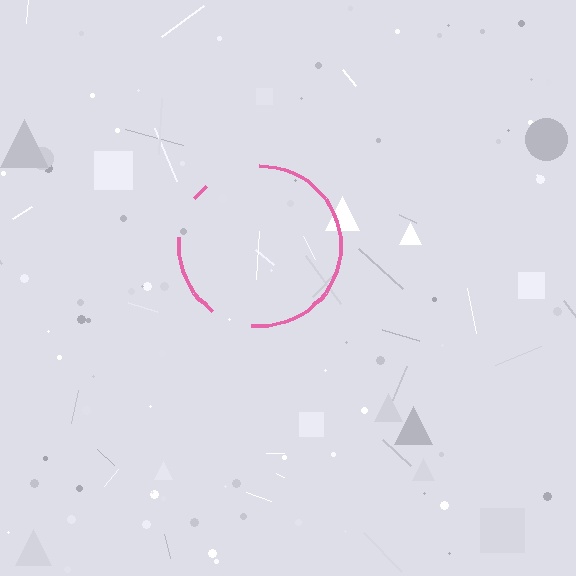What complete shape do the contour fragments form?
The contour fragments form a circle.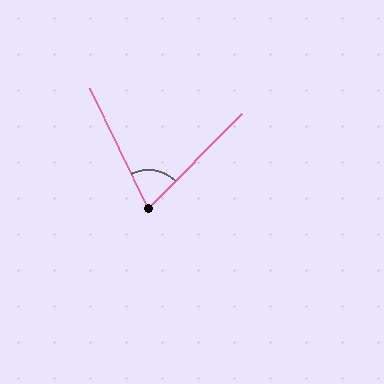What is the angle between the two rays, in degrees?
Approximately 70 degrees.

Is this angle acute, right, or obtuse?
It is acute.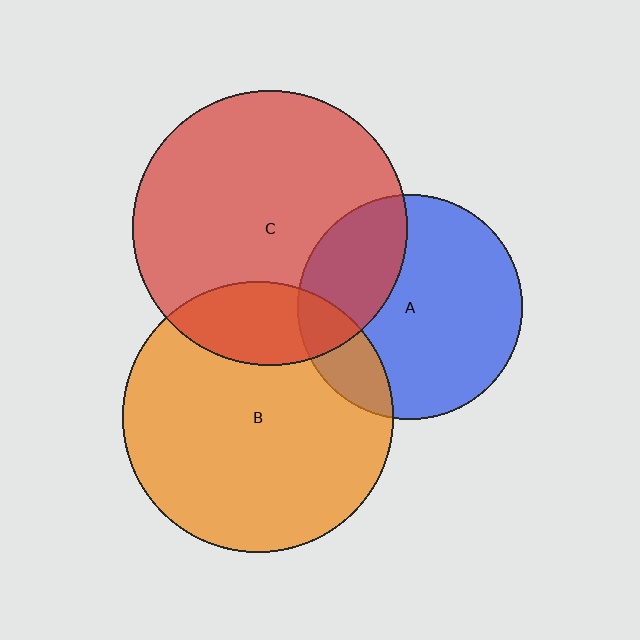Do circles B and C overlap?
Yes.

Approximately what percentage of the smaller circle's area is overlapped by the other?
Approximately 20%.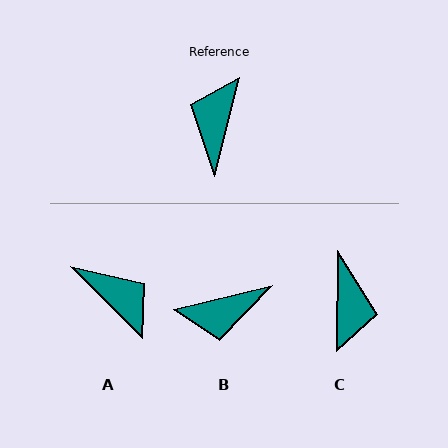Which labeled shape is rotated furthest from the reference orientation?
C, about 166 degrees away.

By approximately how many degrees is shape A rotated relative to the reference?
Approximately 121 degrees clockwise.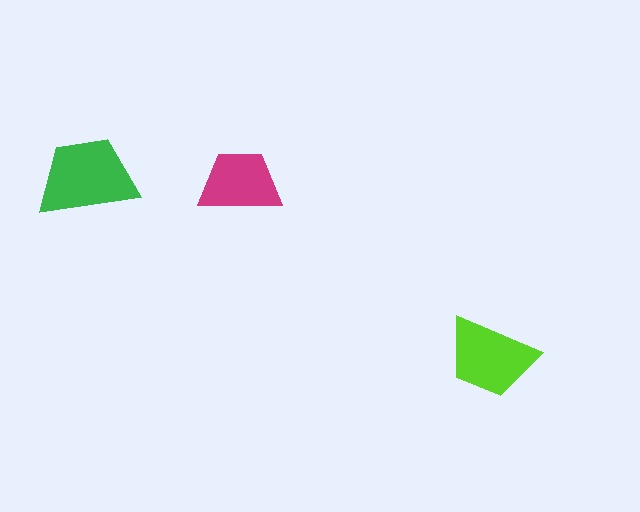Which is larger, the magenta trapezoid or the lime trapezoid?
The lime one.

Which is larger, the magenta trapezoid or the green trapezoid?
The green one.